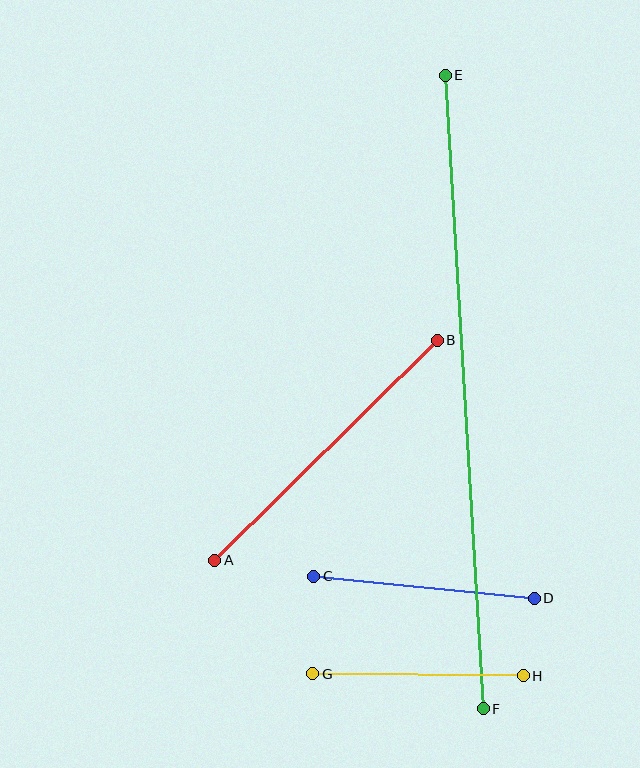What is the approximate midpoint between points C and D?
The midpoint is at approximately (424, 587) pixels.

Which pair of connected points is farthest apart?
Points E and F are farthest apart.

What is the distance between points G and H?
The distance is approximately 211 pixels.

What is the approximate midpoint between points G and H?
The midpoint is at approximately (418, 675) pixels.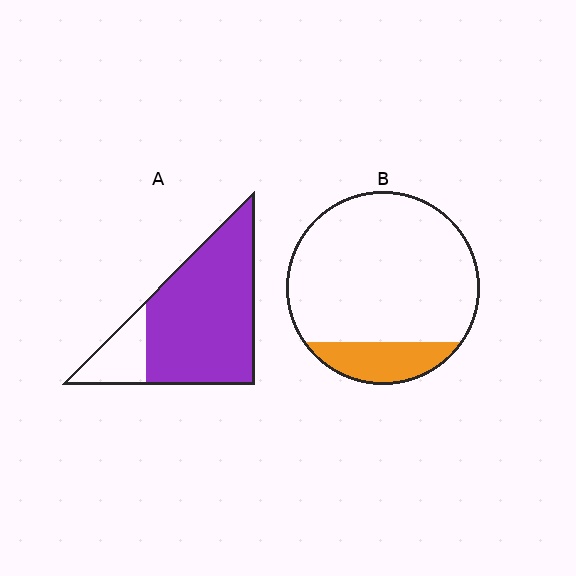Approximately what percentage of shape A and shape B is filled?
A is approximately 80% and B is approximately 15%.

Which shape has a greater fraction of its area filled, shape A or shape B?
Shape A.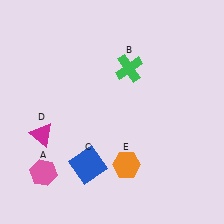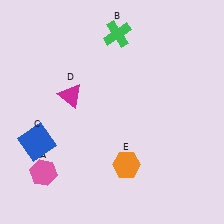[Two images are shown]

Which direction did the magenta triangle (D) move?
The magenta triangle (D) moved up.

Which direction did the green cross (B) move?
The green cross (B) moved up.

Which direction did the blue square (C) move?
The blue square (C) moved left.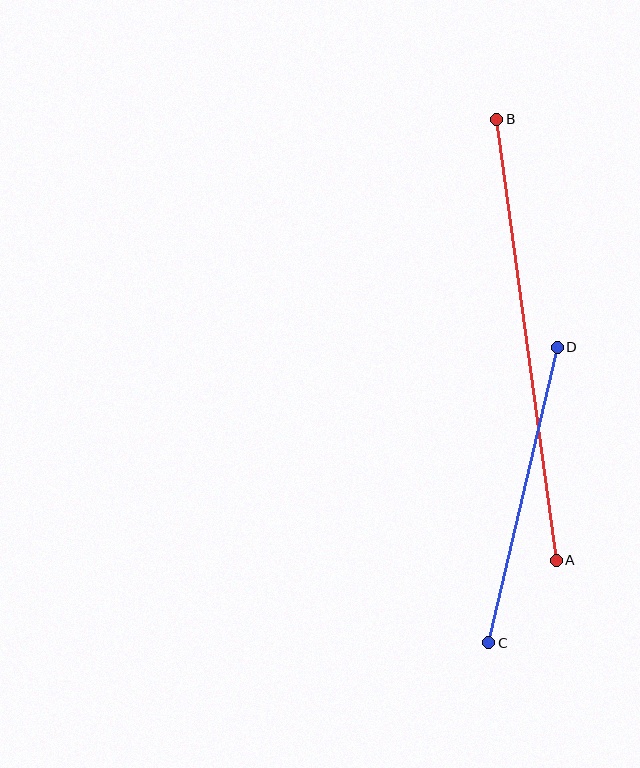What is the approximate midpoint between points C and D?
The midpoint is at approximately (523, 495) pixels.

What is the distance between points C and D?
The distance is approximately 303 pixels.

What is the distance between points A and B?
The distance is approximately 445 pixels.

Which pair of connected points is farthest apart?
Points A and B are farthest apart.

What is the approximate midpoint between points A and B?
The midpoint is at approximately (527, 340) pixels.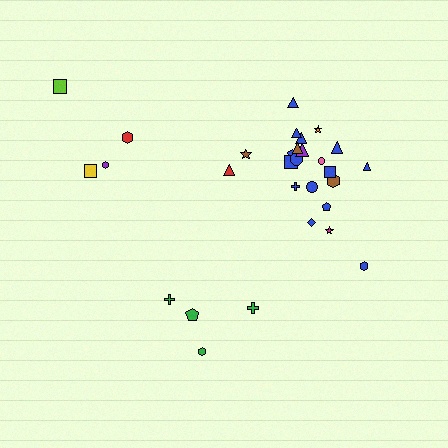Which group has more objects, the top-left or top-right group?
The top-right group.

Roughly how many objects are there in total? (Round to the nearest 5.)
Roughly 30 objects in total.